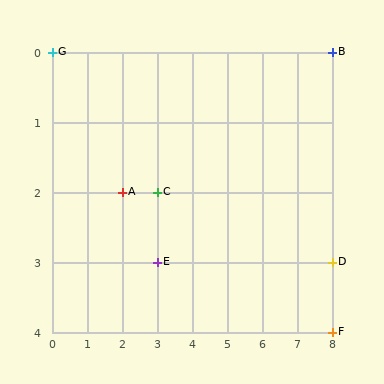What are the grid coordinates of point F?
Point F is at grid coordinates (8, 4).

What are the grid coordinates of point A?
Point A is at grid coordinates (2, 2).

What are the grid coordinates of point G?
Point G is at grid coordinates (0, 0).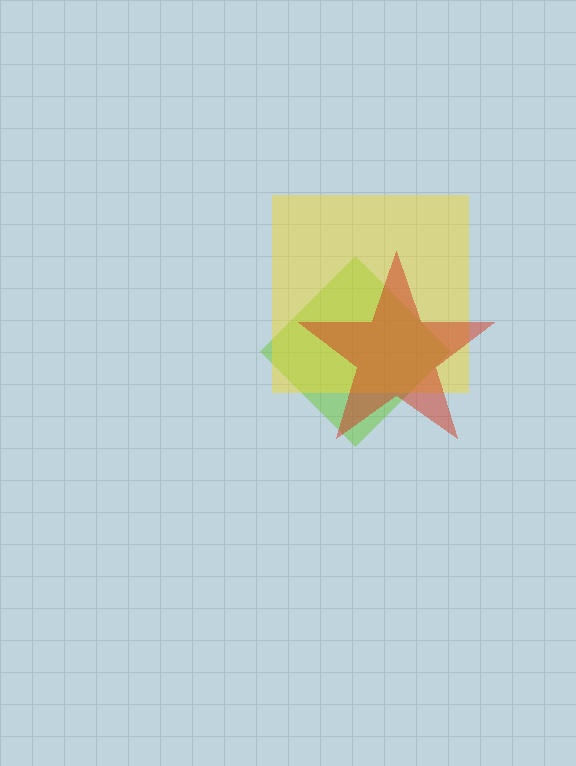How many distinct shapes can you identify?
There are 3 distinct shapes: a lime diamond, a yellow square, a red star.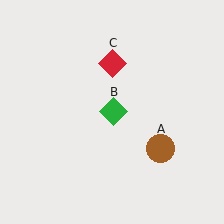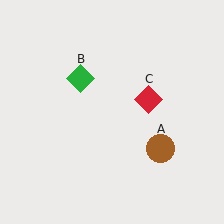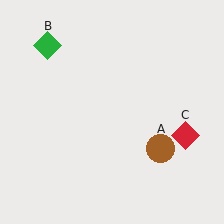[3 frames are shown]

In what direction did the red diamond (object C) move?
The red diamond (object C) moved down and to the right.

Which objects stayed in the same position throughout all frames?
Brown circle (object A) remained stationary.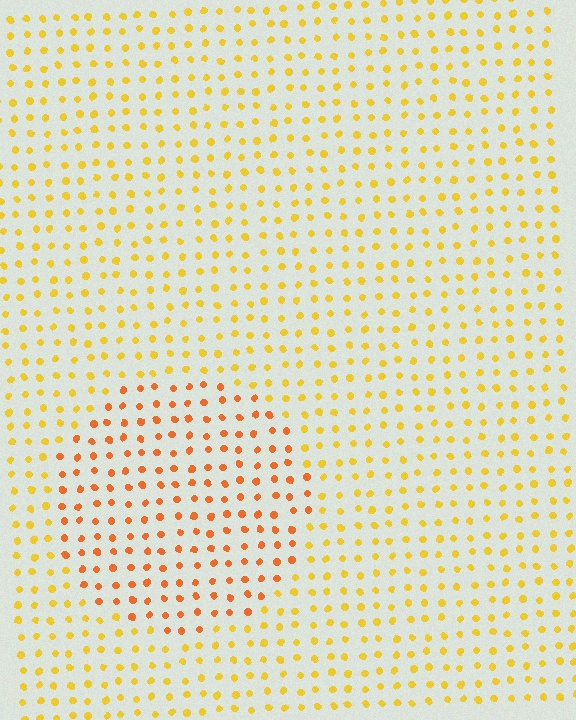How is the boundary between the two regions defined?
The boundary is defined purely by a slight shift in hue (about 29 degrees). Spacing, size, and orientation are identical on both sides.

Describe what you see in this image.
The image is filled with small yellow elements in a uniform arrangement. A circle-shaped region is visible where the elements are tinted to a slightly different hue, forming a subtle color boundary.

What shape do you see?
I see a circle.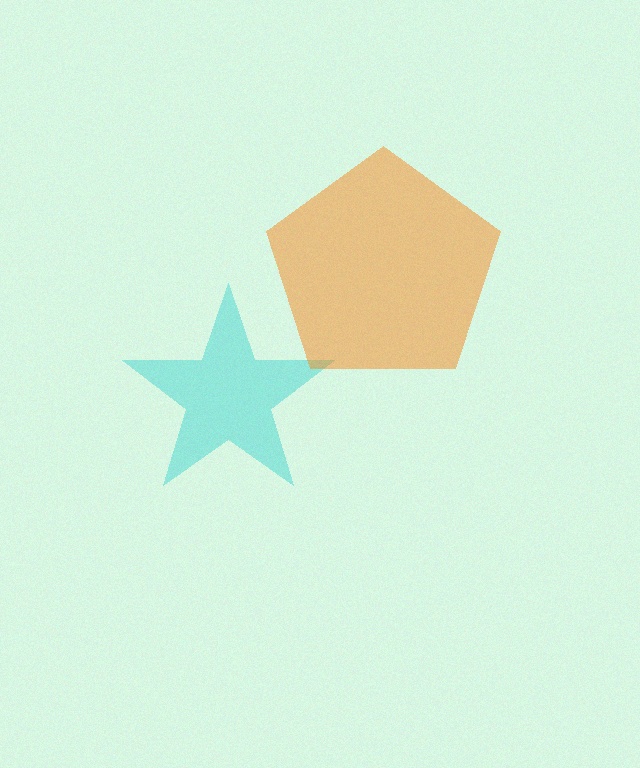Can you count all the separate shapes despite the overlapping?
Yes, there are 2 separate shapes.